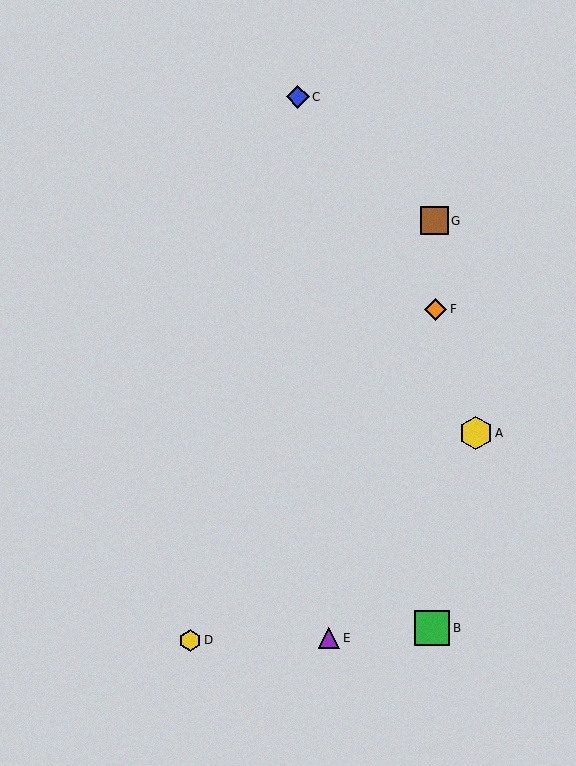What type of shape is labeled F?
Shape F is an orange diamond.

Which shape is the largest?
The green square (labeled B) is the largest.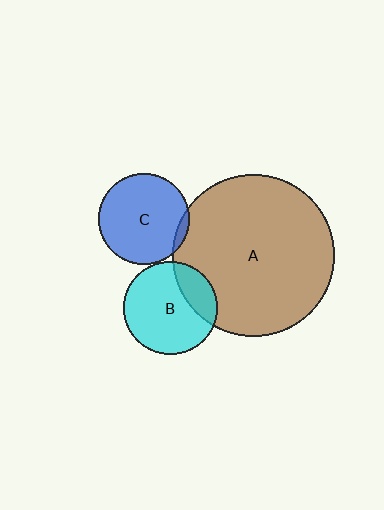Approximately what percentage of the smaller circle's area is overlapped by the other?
Approximately 5%.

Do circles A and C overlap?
Yes.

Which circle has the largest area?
Circle A (brown).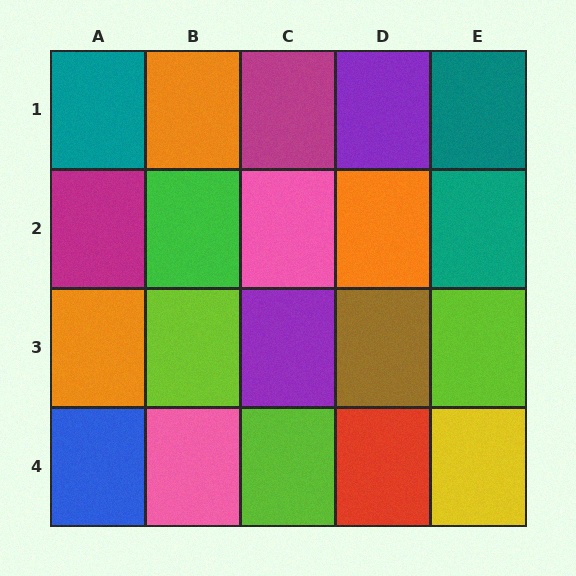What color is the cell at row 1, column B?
Orange.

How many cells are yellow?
1 cell is yellow.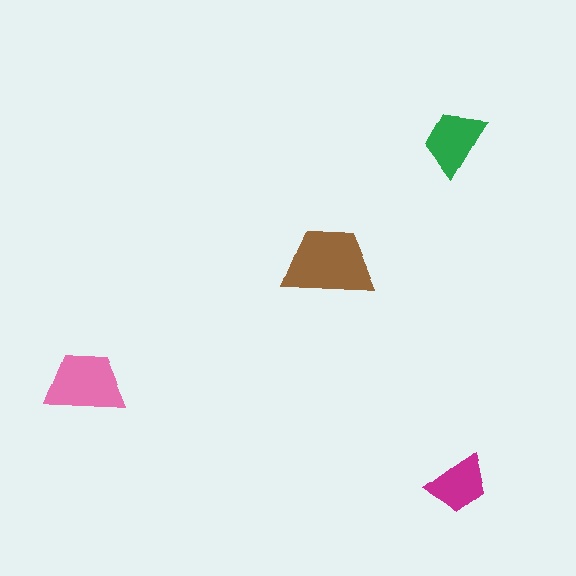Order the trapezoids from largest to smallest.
the brown one, the pink one, the green one, the magenta one.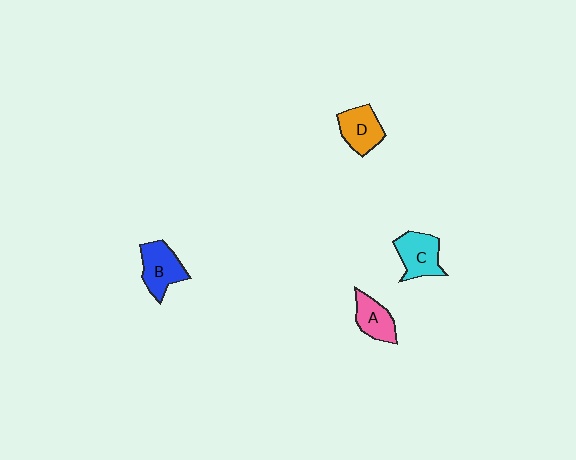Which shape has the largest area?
Shape B (blue).